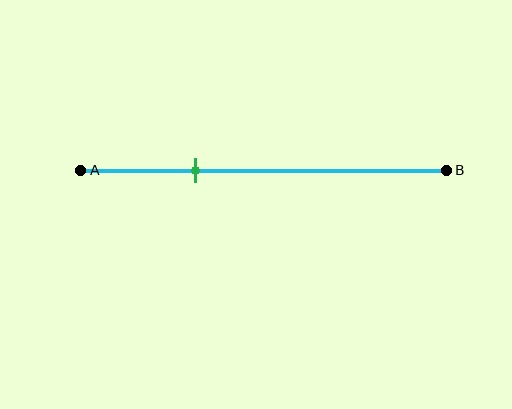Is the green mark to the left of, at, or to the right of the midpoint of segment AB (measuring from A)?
The green mark is to the left of the midpoint of segment AB.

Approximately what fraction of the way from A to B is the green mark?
The green mark is approximately 30% of the way from A to B.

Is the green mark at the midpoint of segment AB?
No, the mark is at about 30% from A, not at the 50% midpoint.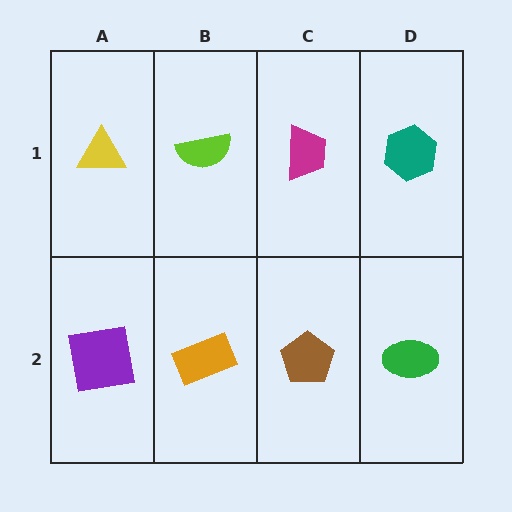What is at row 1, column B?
A lime semicircle.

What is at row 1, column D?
A teal hexagon.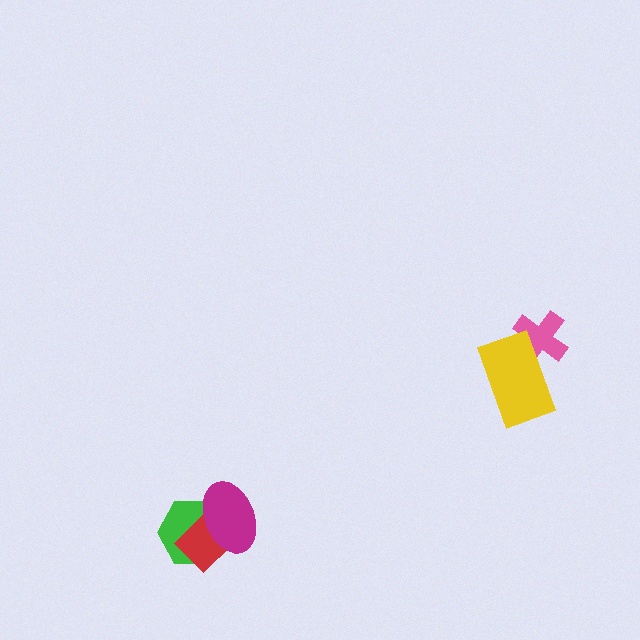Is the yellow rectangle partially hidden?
No, no other shape covers it.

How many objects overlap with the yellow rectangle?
1 object overlaps with the yellow rectangle.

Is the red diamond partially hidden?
Yes, it is partially covered by another shape.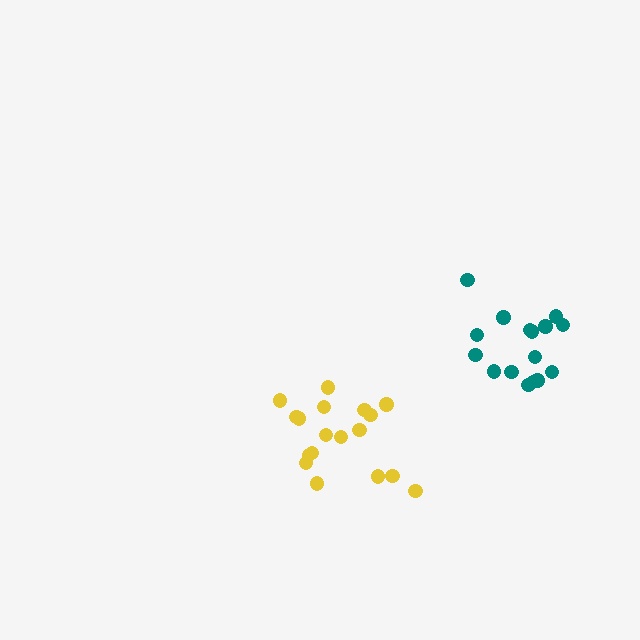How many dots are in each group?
Group 1: 18 dots, Group 2: 16 dots (34 total).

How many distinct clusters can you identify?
There are 2 distinct clusters.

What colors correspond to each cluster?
The clusters are colored: yellow, teal.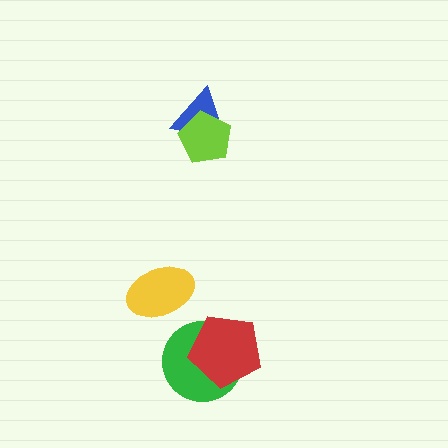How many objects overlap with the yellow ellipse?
0 objects overlap with the yellow ellipse.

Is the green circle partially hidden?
Yes, it is partially covered by another shape.